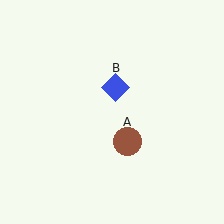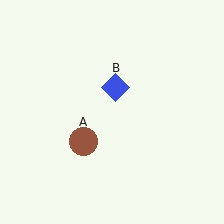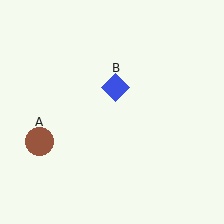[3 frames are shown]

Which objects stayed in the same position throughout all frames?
Blue diamond (object B) remained stationary.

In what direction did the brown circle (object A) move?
The brown circle (object A) moved left.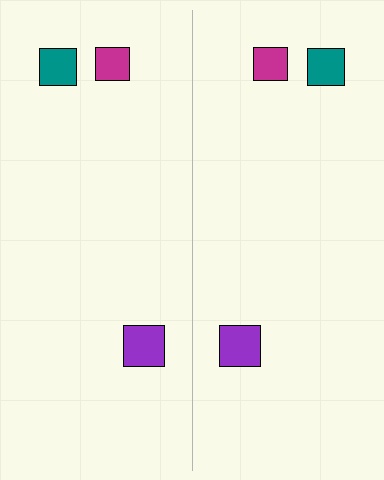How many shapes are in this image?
There are 6 shapes in this image.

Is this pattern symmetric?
Yes, this pattern has bilateral (reflection) symmetry.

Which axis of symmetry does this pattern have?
The pattern has a vertical axis of symmetry running through the center of the image.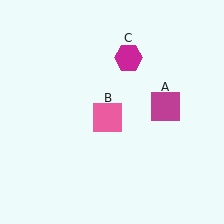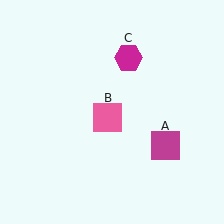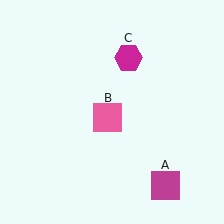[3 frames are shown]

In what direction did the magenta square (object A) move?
The magenta square (object A) moved down.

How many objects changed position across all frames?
1 object changed position: magenta square (object A).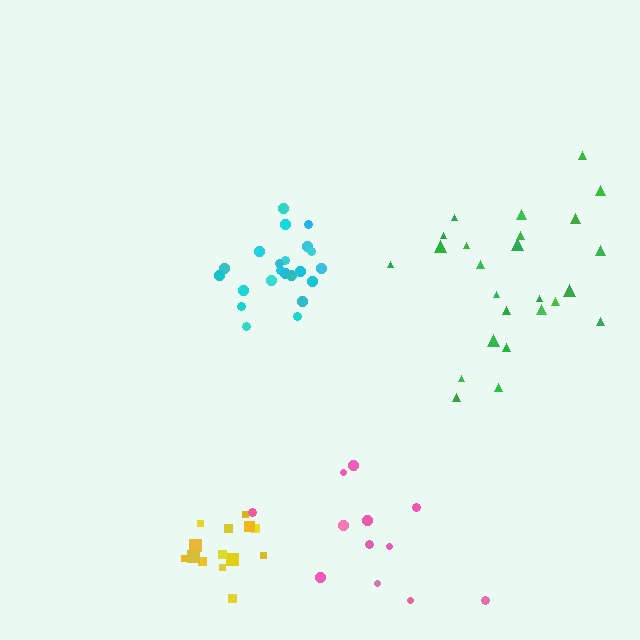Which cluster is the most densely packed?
Yellow.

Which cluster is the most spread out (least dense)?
Pink.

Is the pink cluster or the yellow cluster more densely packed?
Yellow.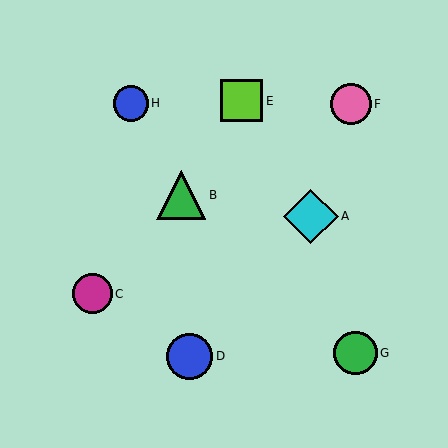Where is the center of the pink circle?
The center of the pink circle is at (351, 104).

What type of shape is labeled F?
Shape F is a pink circle.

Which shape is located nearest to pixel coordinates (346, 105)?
The pink circle (labeled F) at (351, 104) is nearest to that location.